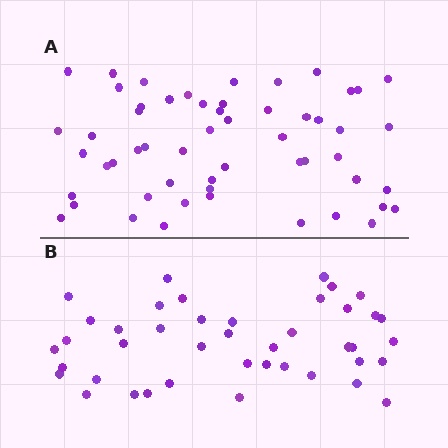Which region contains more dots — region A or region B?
Region A (the top region) has more dots.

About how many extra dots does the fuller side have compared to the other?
Region A has approximately 15 more dots than region B.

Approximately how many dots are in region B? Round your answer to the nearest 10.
About 40 dots. (The exact count is 42, which rounds to 40.)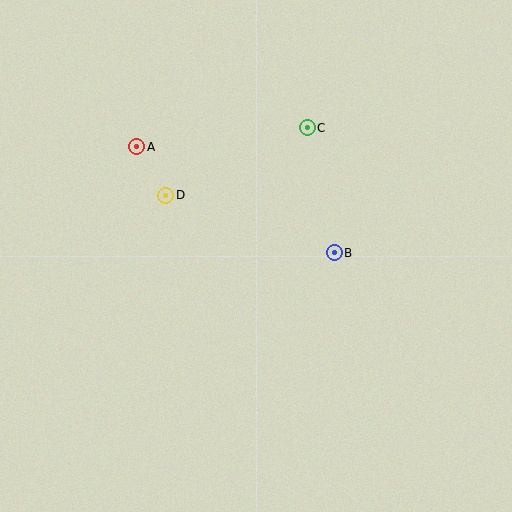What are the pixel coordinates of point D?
Point D is at (166, 195).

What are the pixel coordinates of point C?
Point C is at (307, 128).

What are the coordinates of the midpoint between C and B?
The midpoint between C and B is at (321, 190).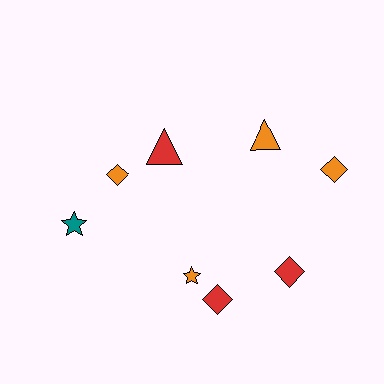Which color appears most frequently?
Orange, with 4 objects.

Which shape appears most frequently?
Diamond, with 4 objects.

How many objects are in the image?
There are 8 objects.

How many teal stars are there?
There is 1 teal star.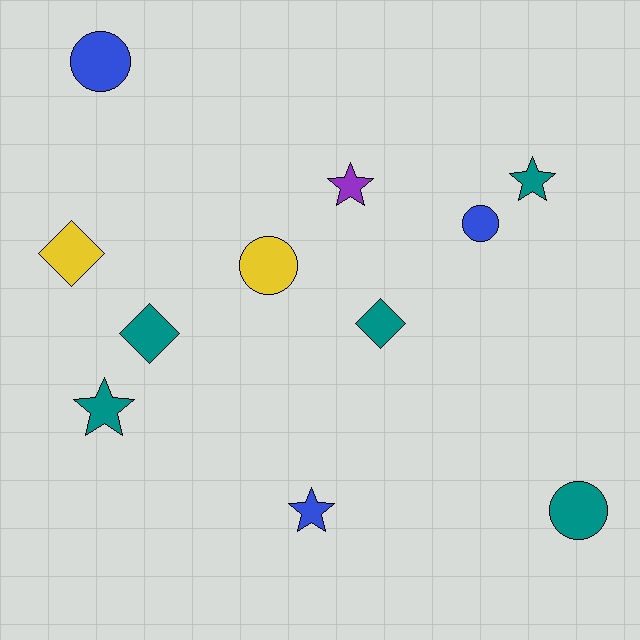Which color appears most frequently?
Teal, with 5 objects.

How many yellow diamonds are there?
There is 1 yellow diamond.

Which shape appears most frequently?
Circle, with 4 objects.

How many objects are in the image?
There are 11 objects.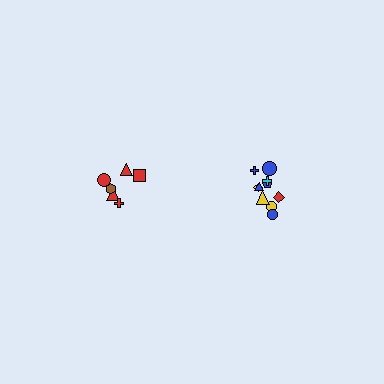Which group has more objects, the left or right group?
The right group.